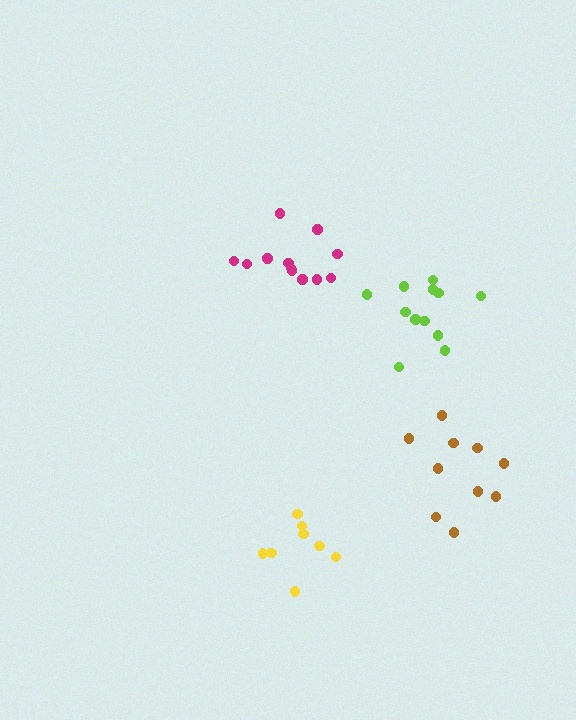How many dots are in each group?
Group 1: 10 dots, Group 2: 12 dots, Group 3: 8 dots, Group 4: 12 dots (42 total).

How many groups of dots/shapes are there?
There are 4 groups.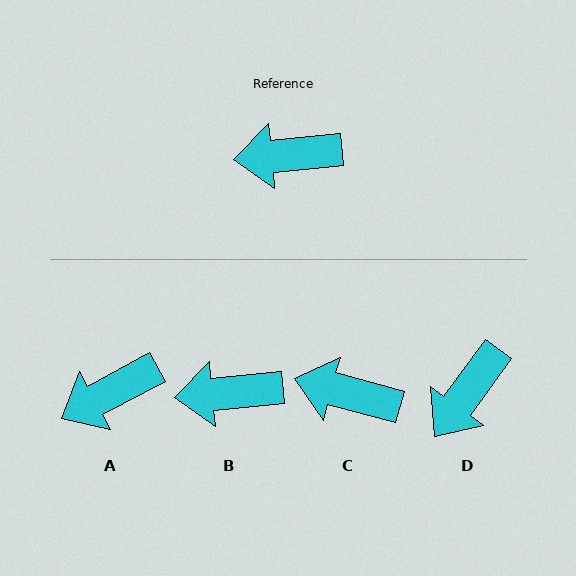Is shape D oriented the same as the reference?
No, it is off by about 48 degrees.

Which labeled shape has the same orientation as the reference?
B.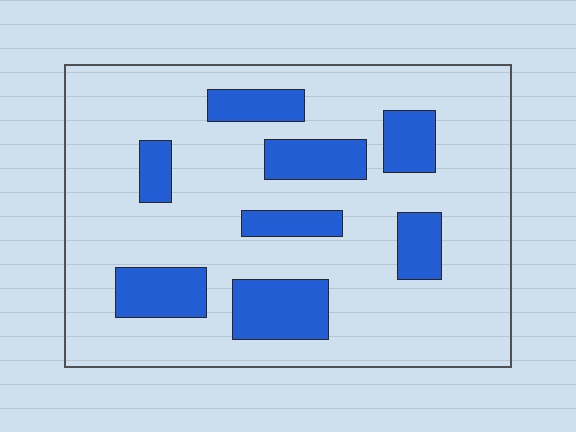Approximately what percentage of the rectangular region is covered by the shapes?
Approximately 20%.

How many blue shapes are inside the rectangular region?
8.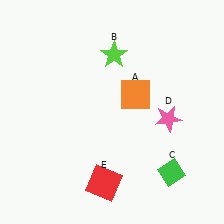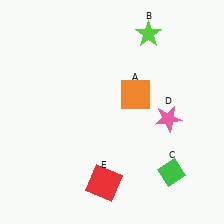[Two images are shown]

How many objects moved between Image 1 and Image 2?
1 object moved between the two images.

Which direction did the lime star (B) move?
The lime star (B) moved right.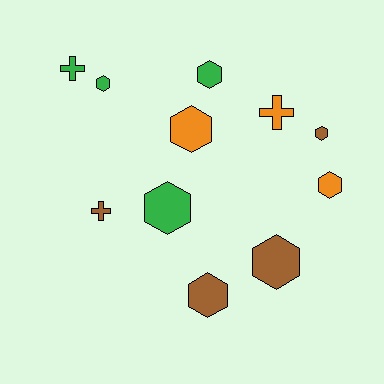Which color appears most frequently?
Green, with 4 objects.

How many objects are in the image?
There are 11 objects.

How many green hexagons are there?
There are 3 green hexagons.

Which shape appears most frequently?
Hexagon, with 8 objects.